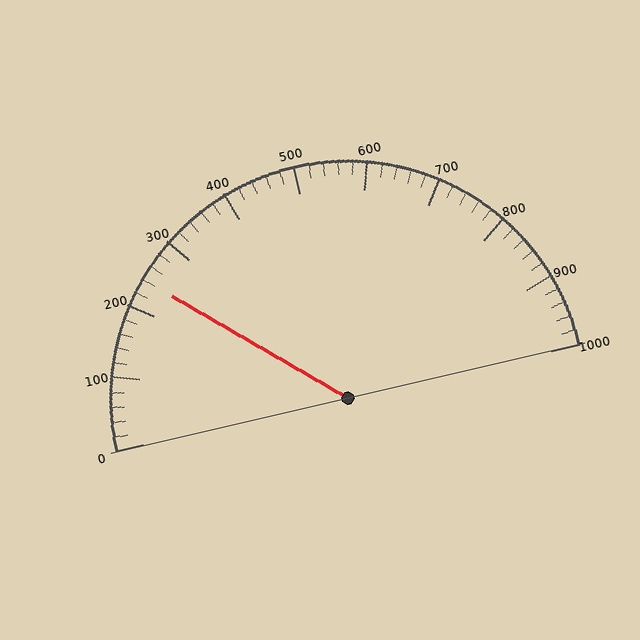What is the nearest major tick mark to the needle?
The nearest major tick mark is 200.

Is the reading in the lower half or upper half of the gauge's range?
The reading is in the lower half of the range (0 to 1000).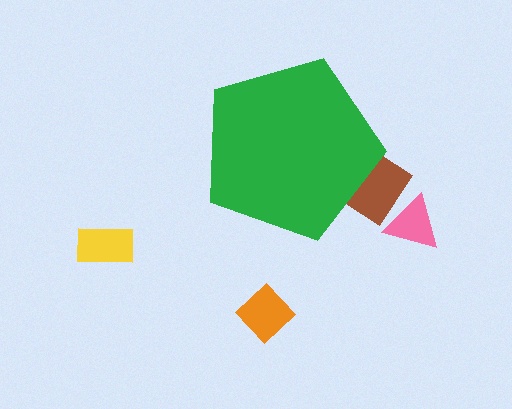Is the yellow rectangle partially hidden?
No, the yellow rectangle is fully visible.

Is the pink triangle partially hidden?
No, the pink triangle is fully visible.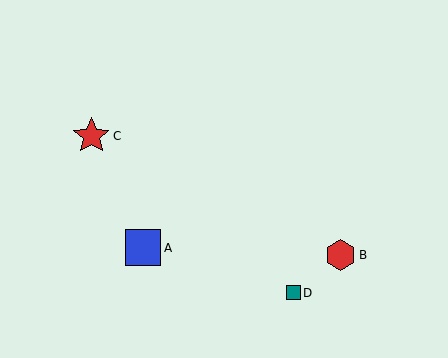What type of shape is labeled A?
Shape A is a blue square.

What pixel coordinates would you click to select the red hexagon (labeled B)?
Click at (341, 255) to select the red hexagon B.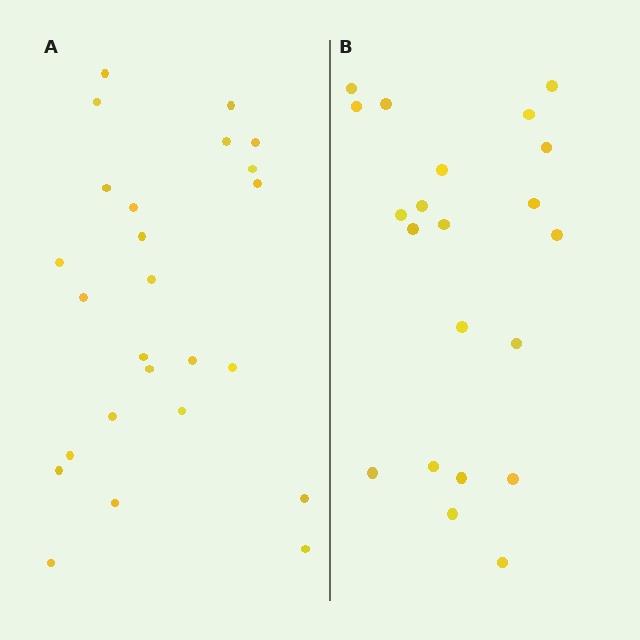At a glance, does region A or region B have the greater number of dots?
Region A (the left region) has more dots.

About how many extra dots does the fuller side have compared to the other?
Region A has about 4 more dots than region B.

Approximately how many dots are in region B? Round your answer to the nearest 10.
About 20 dots. (The exact count is 21, which rounds to 20.)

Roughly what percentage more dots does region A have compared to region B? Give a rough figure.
About 20% more.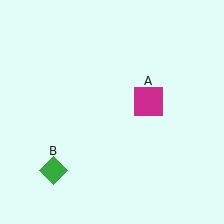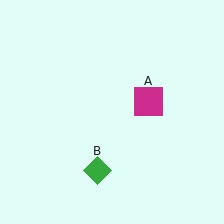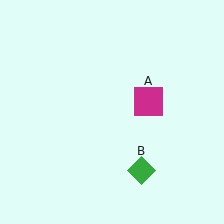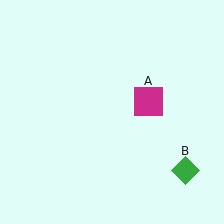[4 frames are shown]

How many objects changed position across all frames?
1 object changed position: green diamond (object B).